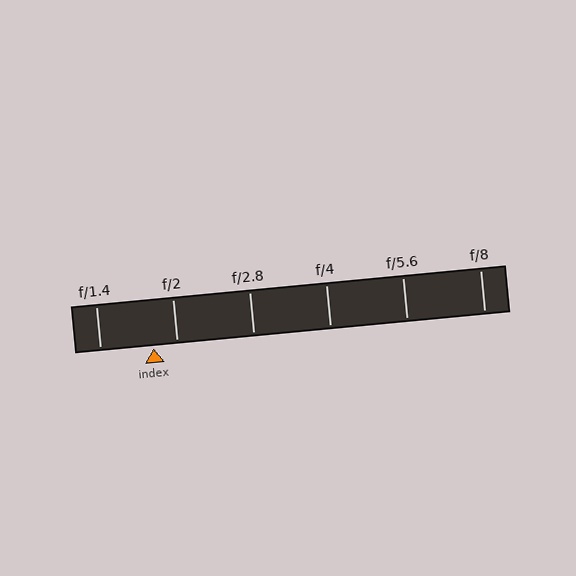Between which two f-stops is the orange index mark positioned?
The index mark is between f/1.4 and f/2.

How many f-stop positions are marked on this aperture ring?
There are 6 f-stop positions marked.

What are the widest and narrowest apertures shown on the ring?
The widest aperture shown is f/1.4 and the narrowest is f/8.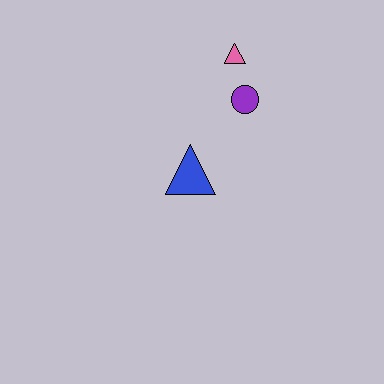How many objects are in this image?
There are 3 objects.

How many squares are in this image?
There are no squares.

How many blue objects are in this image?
There is 1 blue object.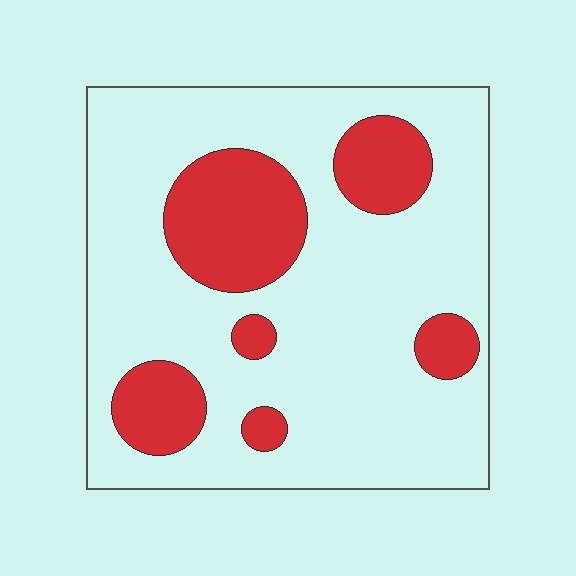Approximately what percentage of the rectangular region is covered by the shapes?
Approximately 25%.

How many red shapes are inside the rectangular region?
6.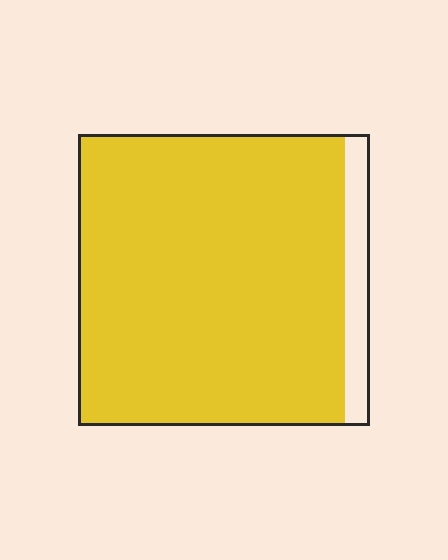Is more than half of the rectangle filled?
Yes.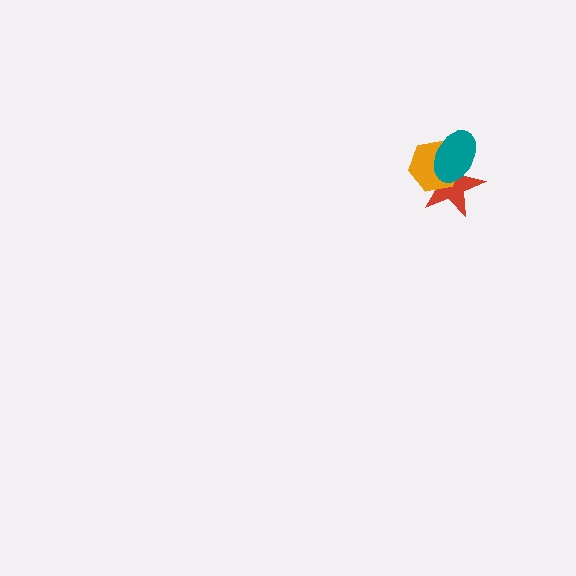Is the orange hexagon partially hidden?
Yes, it is partially covered by another shape.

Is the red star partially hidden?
Yes, it is partially covered by another shape.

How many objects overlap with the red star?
2 objects overlap with the red star.